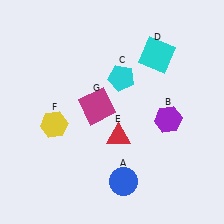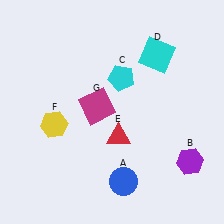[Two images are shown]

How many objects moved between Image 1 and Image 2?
1 object moved between the two images.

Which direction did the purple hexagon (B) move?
The purple hexagon (B) moved down.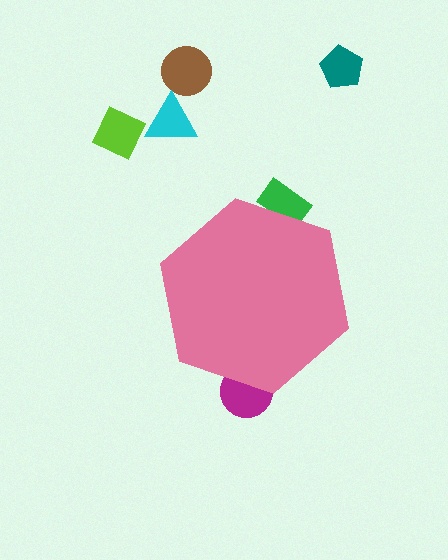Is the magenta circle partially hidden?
Yes, the magenta circle is partially hidden behind the pink hexagon.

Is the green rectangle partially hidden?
Yes, the green rectangle is partially hidden behind the pink hexagon.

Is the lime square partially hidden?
No, the lime square is fully visible.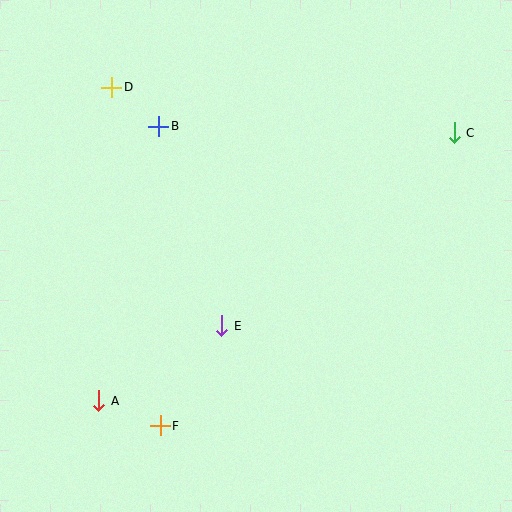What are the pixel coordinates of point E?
Point E is at (222, 326).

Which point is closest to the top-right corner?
Point C is closest to the top-right corner.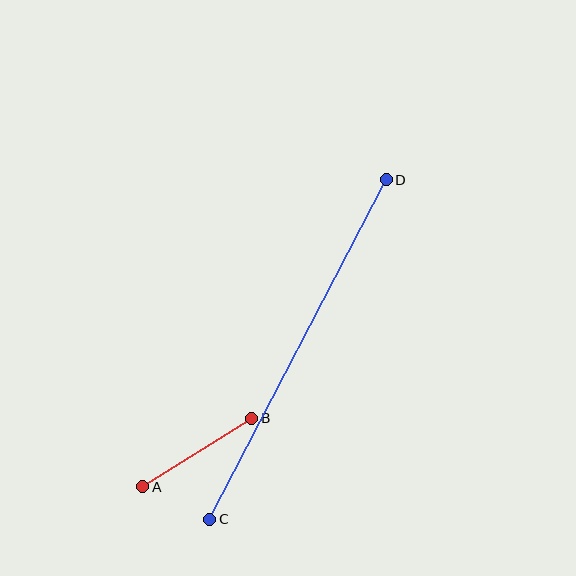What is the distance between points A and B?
The distance is approximately 129 pixels.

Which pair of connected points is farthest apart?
Points C and D are farthest apart.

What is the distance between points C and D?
The distance is approximately 383 pixels.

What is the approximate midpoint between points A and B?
The midpoint is at approximately (197, 452) pixels.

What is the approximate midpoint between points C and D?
The midpoint is at approximately (298, 349) pixels.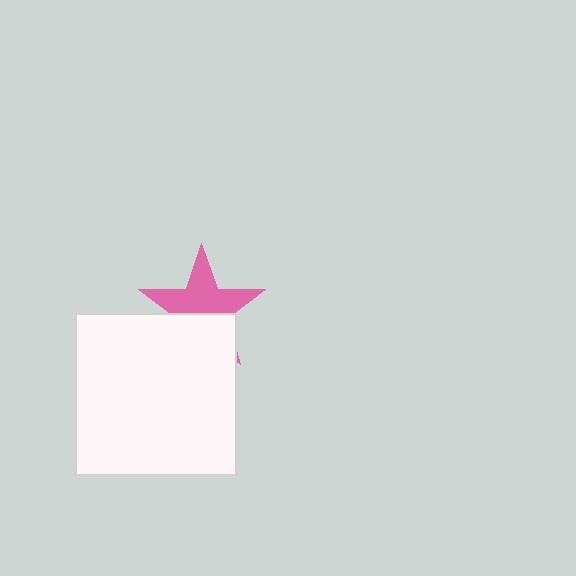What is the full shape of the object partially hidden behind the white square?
The partially hidden object is a pink star.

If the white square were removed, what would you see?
You would see the complete pink star.